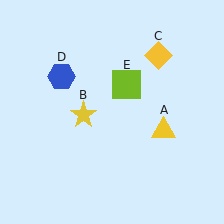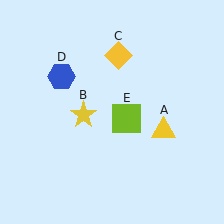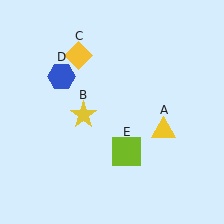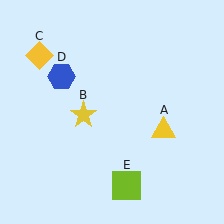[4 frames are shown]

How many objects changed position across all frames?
2 objects changed position: yellow diamond (object C), lime square (object E).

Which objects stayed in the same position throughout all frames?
Yellow triangle (object A) and yellow star (object B) and blue hexagon (object D) remained stationary.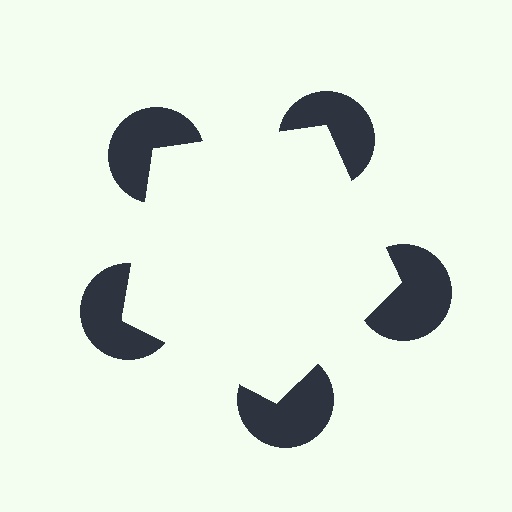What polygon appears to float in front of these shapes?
An illusory pentagon — its edges are inferred from the aligned wedge cuts in the pac-man discs, not physically drawn.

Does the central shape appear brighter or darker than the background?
It typically appears slightly brighter than the background, even though no actual brightness change is drawn.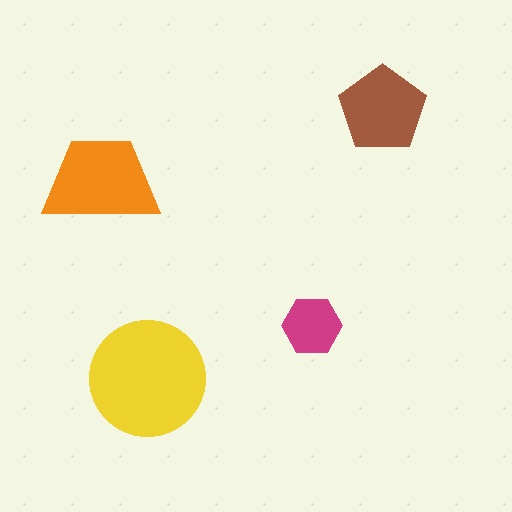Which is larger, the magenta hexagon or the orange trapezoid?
The orange trapezoid.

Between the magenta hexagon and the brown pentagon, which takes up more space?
The brown pentagon.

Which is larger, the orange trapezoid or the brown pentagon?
The orange trapezoid.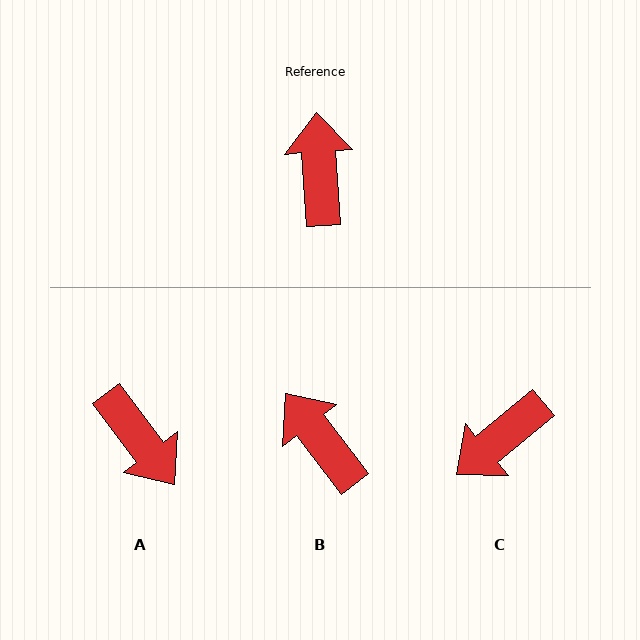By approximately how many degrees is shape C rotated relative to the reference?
Approximately 126 degrees counter-clockwise.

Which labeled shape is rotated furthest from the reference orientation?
A, about 147 degrees away.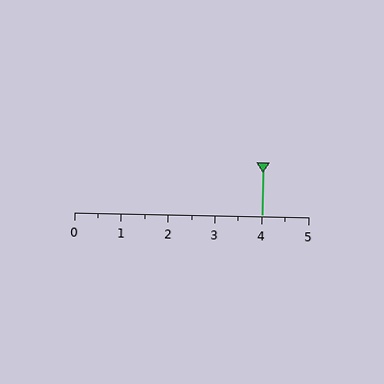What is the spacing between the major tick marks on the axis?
The major ticks are spaced 1 apart.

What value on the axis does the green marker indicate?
The marker indicates approximately 4.